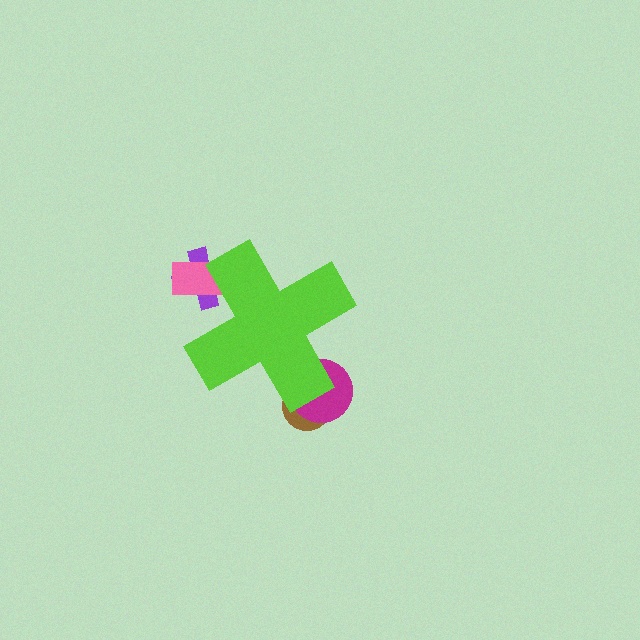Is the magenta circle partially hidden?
Yes, the magenta circle is partially hidden behind the lime cross.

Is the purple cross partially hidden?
Yes, the purple cross is partially hidden behind the lime cross.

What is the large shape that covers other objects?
A lime cross.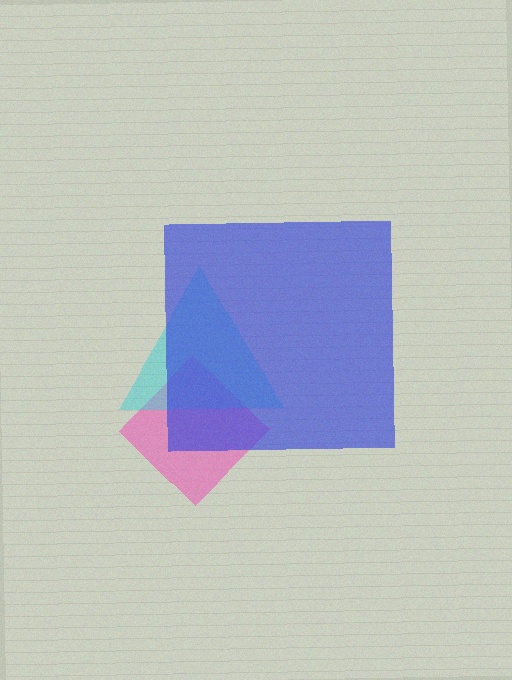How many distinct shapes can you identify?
There are 3 distinct shapes: a pink diamond, a cyan triangle, a blue square.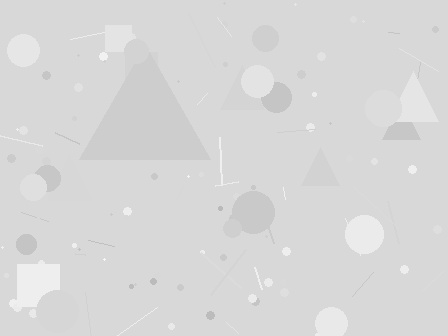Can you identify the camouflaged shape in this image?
The camouflaged shape is a triangle.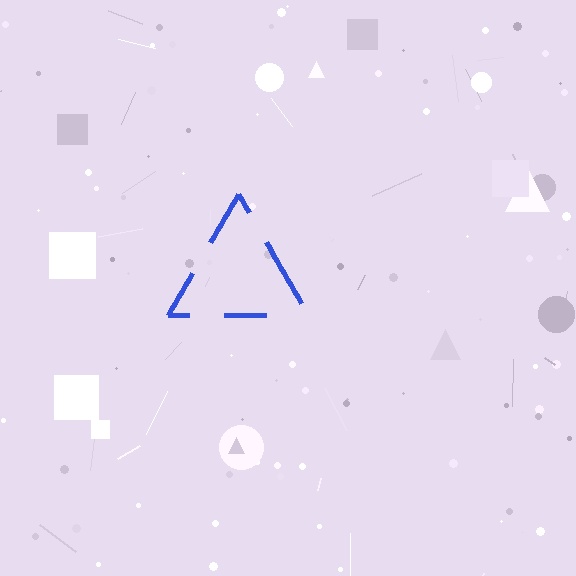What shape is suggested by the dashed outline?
The dashed outline suggests a triangle.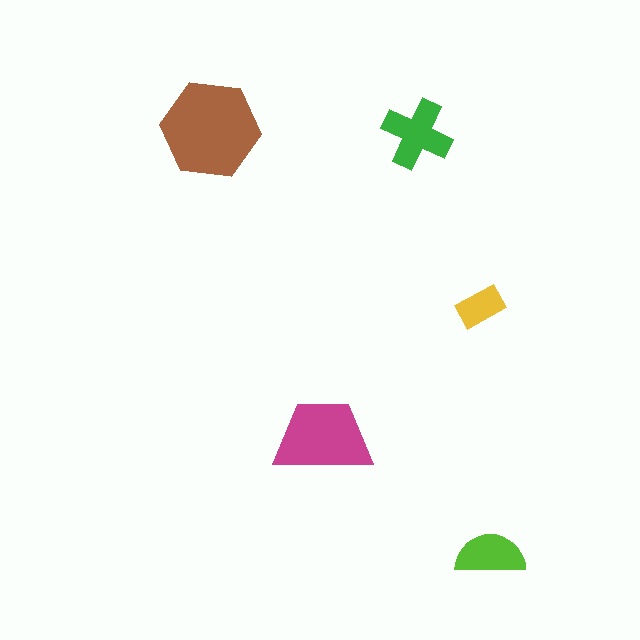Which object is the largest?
The brown hexagon.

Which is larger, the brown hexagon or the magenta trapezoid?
The brown hexagon.